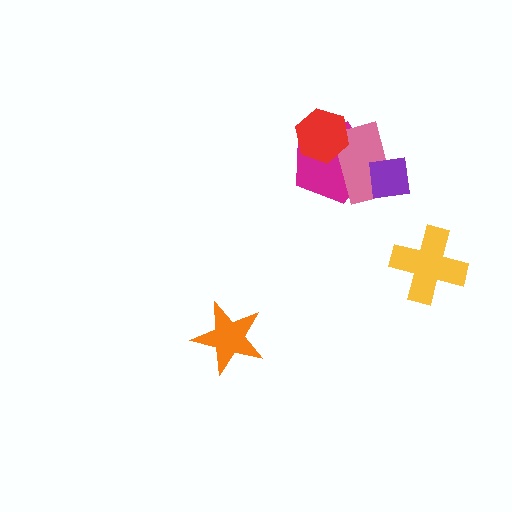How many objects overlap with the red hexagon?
2 objects overlap with the red hexagon.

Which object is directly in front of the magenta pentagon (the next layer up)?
The pink rectangle is directly in front of the magenta pentagon.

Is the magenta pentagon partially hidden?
Yes, it is partially covered by another shape.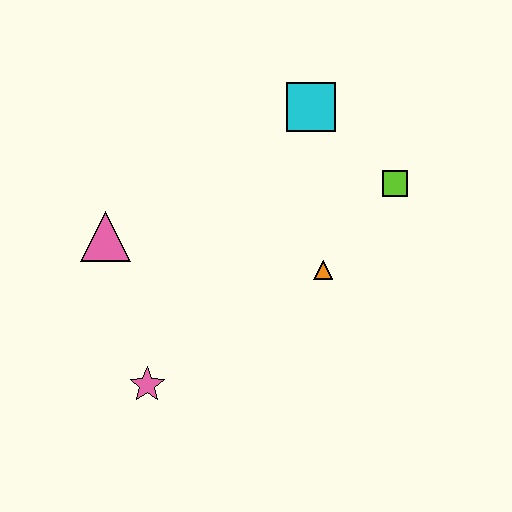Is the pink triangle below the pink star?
No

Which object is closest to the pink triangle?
The pink star is closest to the pink triangle.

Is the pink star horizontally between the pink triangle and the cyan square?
Yes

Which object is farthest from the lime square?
The pink star is farthest from the lime square.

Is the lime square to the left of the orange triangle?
No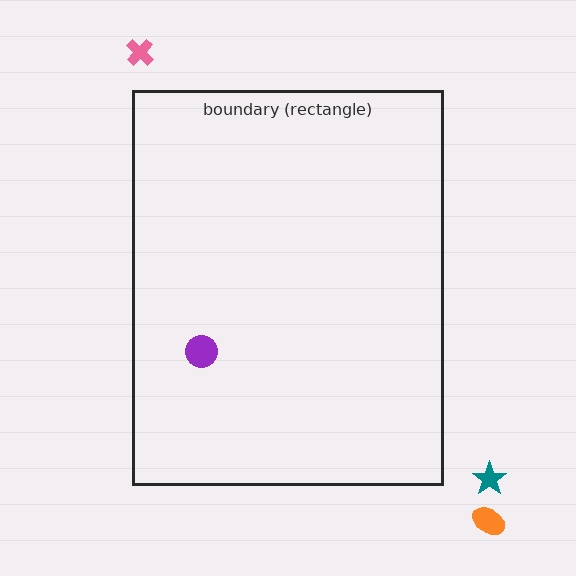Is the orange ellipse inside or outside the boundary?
Outside.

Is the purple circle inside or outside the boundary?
Inside.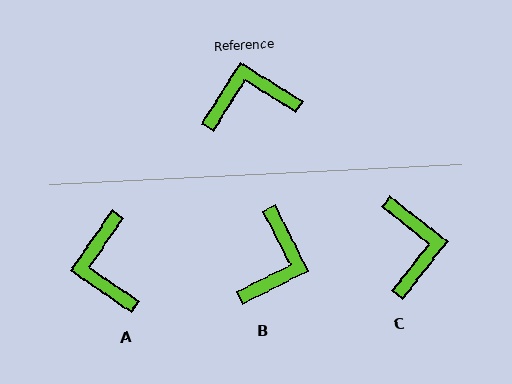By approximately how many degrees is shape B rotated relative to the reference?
Approximately 121 degrees clockwise.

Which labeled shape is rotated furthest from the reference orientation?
B, about 121 degrees away.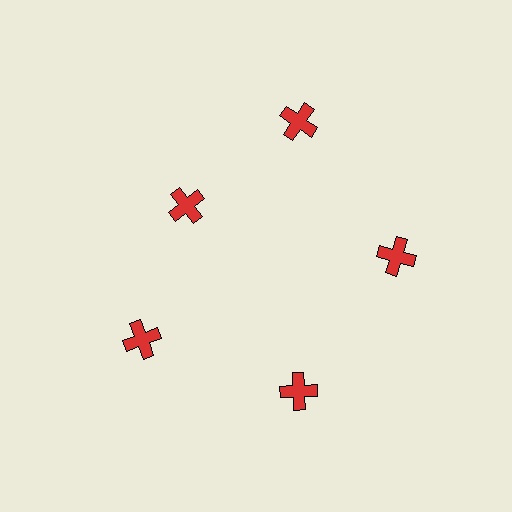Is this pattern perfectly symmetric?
No. The 5 red crosses are arranged in a ring, but one element near the 10 o'clock position is pulled inward toward the center, breaking the 5-fold rotational symmetry.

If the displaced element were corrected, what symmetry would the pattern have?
It would have 5-fold rotational symmetry — the pattern would map onto itself every 72 degrees.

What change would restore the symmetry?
The symmetry would be restored by moving it outward, back onto the ring so that all 5 crosses sit at equal angles and equal distance from the center.